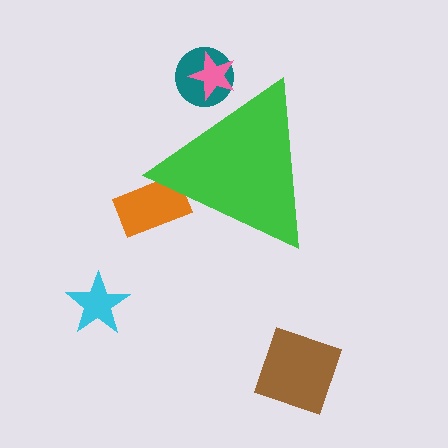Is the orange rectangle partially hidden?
Yes, the orange rectangle is partially hidden behind the green triangle.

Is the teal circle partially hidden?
Yes, the teal circle is partially hidden behind the green triangle.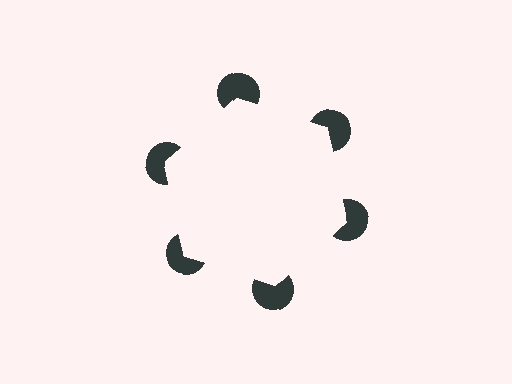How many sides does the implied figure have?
6 sides.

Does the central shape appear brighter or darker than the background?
It typically appears slightly brighter than the background, even though no actual brightness change is drawn.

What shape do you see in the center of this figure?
An illusory hexagon — its edges are inferred from the aligned wedge cuts in the pac-man discs, not physically drawn.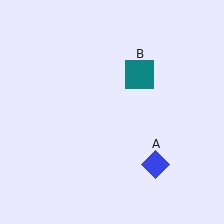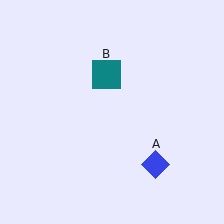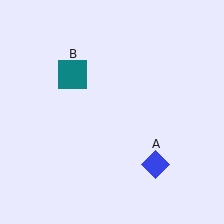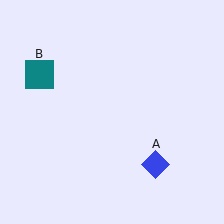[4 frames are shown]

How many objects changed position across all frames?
1 object changed position: teal square (object B).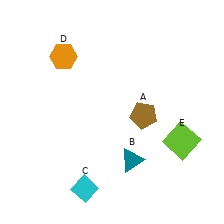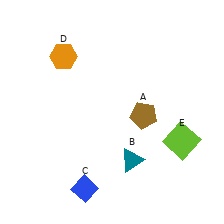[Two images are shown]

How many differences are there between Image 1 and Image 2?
There is 1 difference between the two images.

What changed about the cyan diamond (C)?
In Image 1, C is cyan. In Image 2, it changed to blue.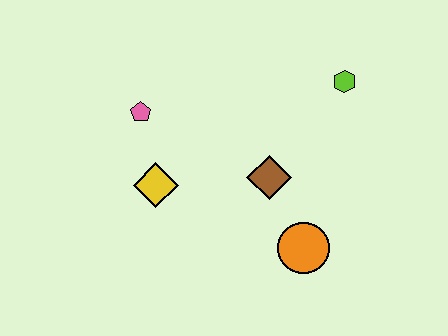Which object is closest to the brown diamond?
The orange circle is closest to the brown diamond.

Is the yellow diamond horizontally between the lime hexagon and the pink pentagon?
Yes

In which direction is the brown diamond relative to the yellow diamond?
The brown diamond is to the right of the yellow diamond.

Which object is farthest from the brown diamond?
The pink pentagon is farthest from the brown diamond.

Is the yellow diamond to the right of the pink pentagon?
Yes